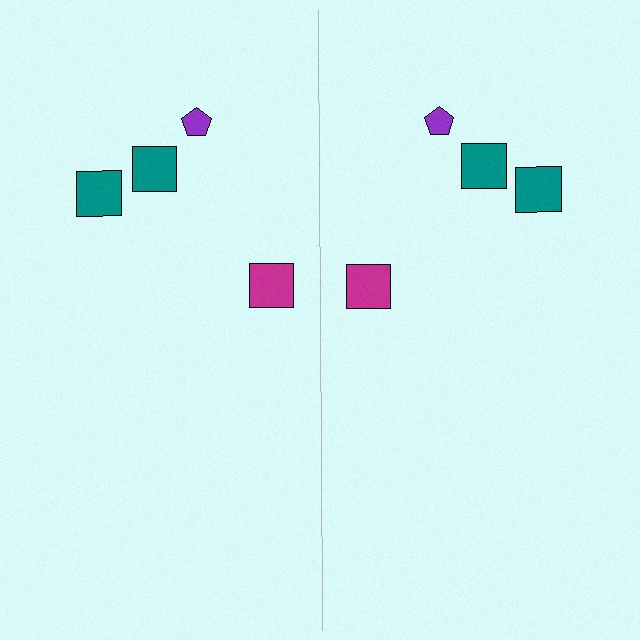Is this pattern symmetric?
Yes, this pattern has bilateral (reflection) symmetry.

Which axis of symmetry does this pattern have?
The pattern has a vertical axis of symmetry running through the center of the image.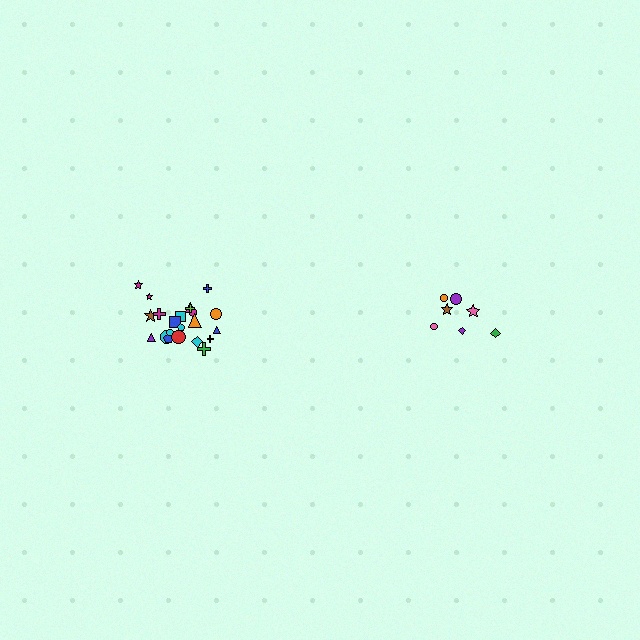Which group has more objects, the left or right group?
The left group.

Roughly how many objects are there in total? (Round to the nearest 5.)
Roughly 30 objects in total.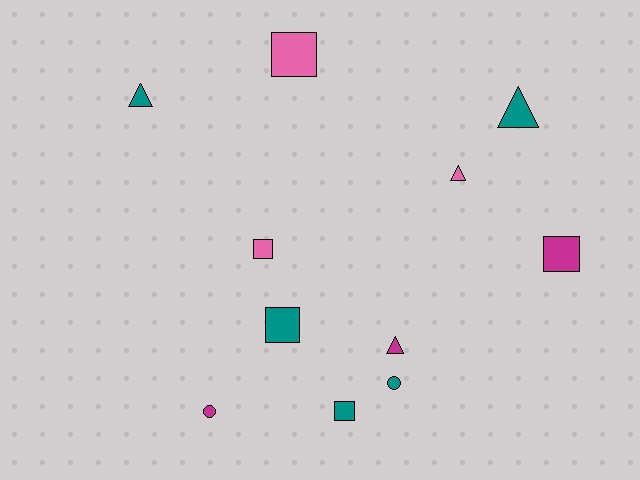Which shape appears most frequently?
Square, with 5 objects.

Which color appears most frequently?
Teal, with 5 objects.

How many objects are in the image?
There are 11 objects.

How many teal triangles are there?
There are 2 teal triangles.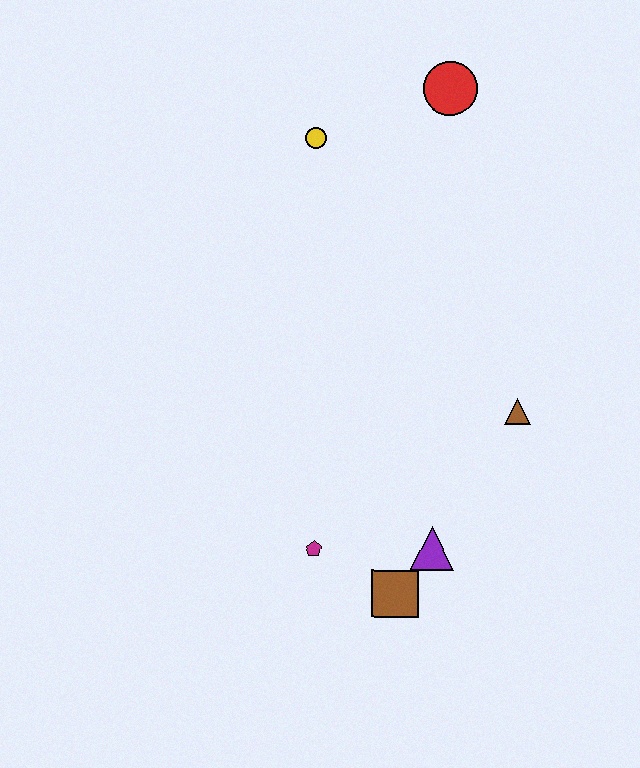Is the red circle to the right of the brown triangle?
No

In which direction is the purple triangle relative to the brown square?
The purple triangle is above the brown square.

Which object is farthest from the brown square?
The red circle is farthest from the brown square.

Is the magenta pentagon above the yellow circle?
No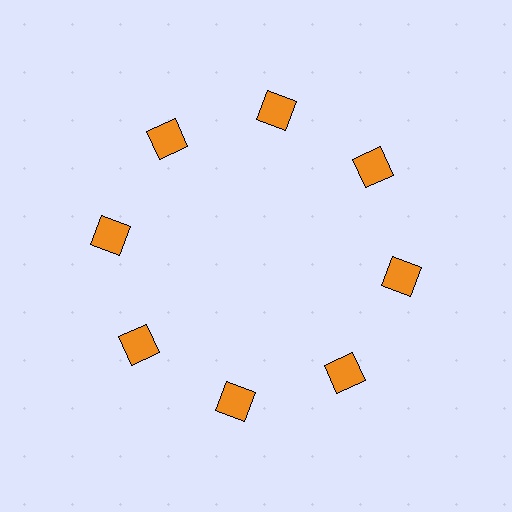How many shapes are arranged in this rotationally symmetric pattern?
There are 8 shapes, arranged in 8 groups of 1.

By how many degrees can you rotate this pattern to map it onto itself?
The pattern maps onto itself every 45 degrees of rotation.